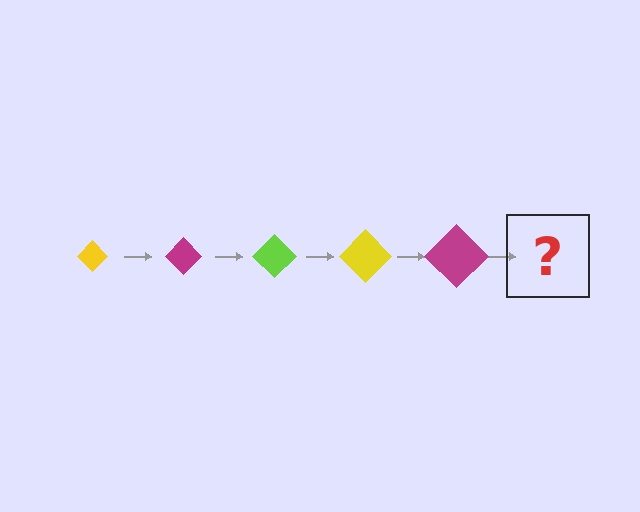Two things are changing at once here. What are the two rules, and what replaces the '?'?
The two rules are that the diamond grows larger each step and the color cycles through yellow, magenta, and lime. The '?' should be a lime diamond, larger than the previous one.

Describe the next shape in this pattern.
It should be a lime diamond, larger than the previous one.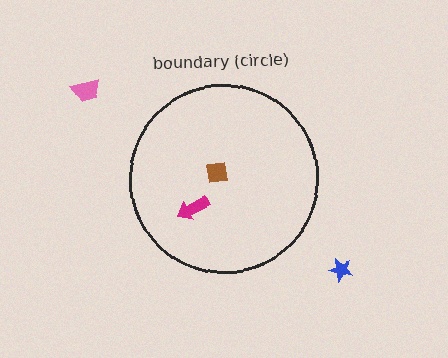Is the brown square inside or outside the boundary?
Inside.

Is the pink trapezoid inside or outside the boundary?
Outside.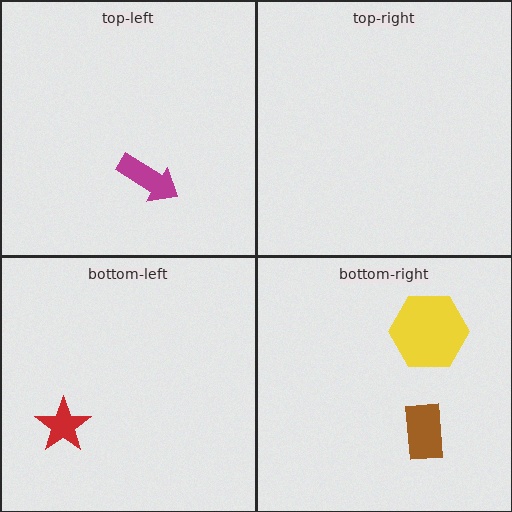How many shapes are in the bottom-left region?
1.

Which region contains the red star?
The bottom-left region.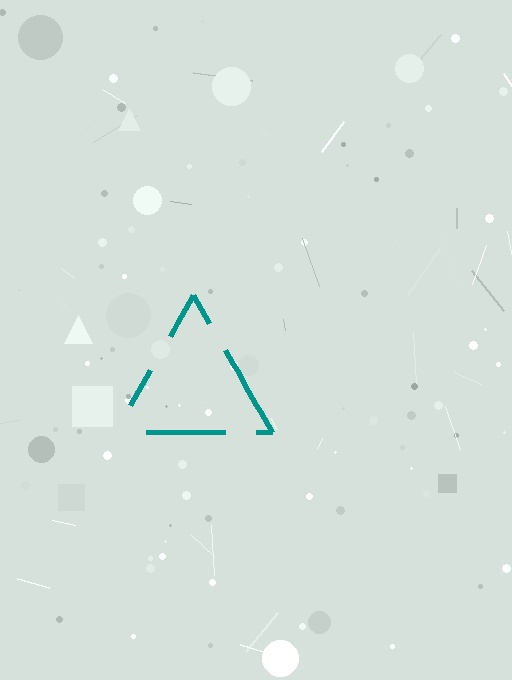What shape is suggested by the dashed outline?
The dashed outline suggests a triangle.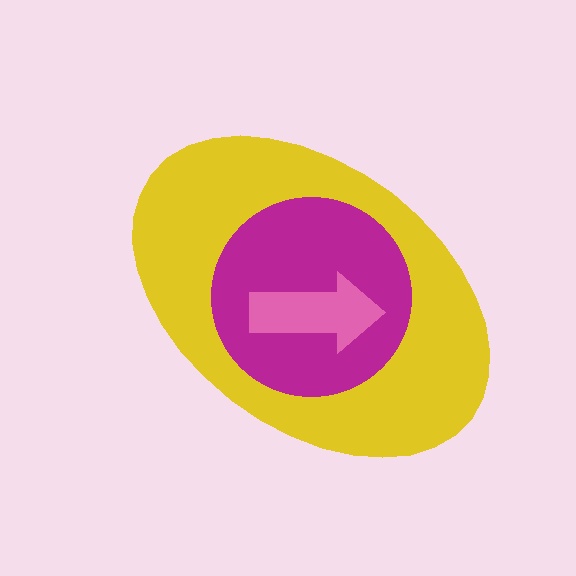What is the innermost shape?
The pink arrow.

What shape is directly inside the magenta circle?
The pink arrow.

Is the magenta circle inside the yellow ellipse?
Yes.